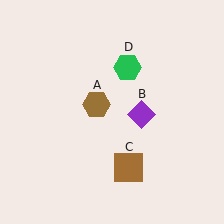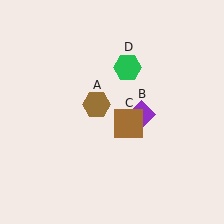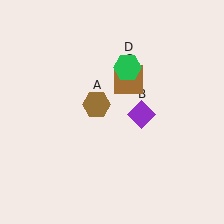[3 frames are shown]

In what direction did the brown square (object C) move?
The brown square (object C) moved up.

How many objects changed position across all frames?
1 object changed position: brown square (object C).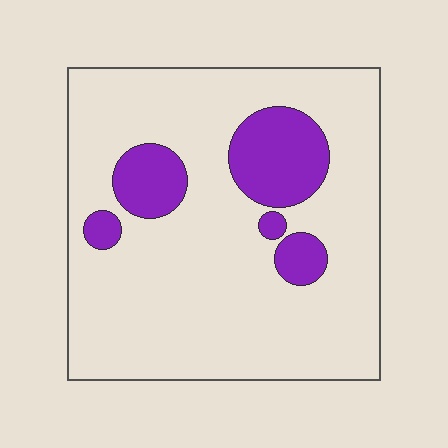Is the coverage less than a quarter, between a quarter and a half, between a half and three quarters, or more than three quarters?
Less than a quarter.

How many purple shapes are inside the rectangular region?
5.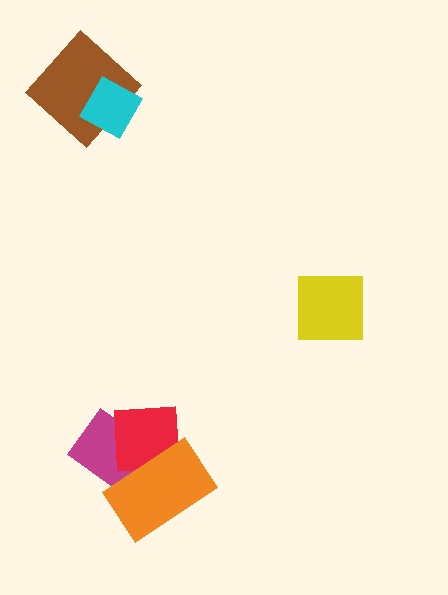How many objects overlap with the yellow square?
0 objects overlap with the yellow square.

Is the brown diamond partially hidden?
Yes, it is partially covered by another shape.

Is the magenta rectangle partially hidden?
Yes, it is partially covered by another shape.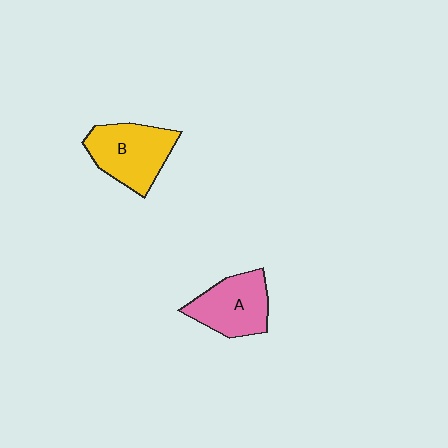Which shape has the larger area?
Shape B (yellow).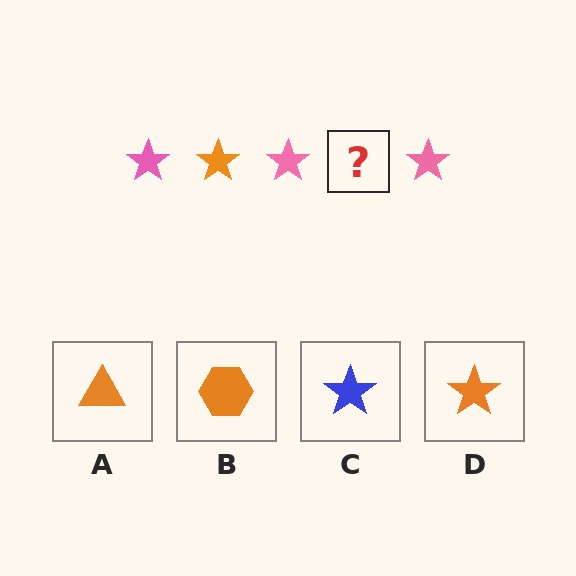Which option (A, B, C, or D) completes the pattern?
D.